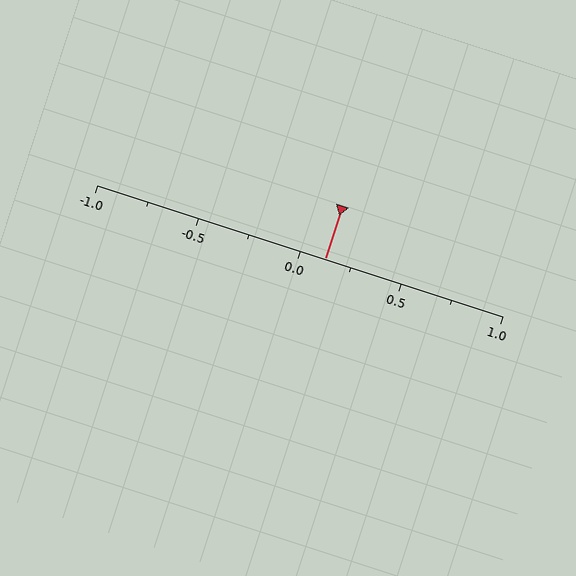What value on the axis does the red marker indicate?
The marker indicates approximately 0.12.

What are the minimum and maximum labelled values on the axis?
The axis runs from -1.0 to 1.0.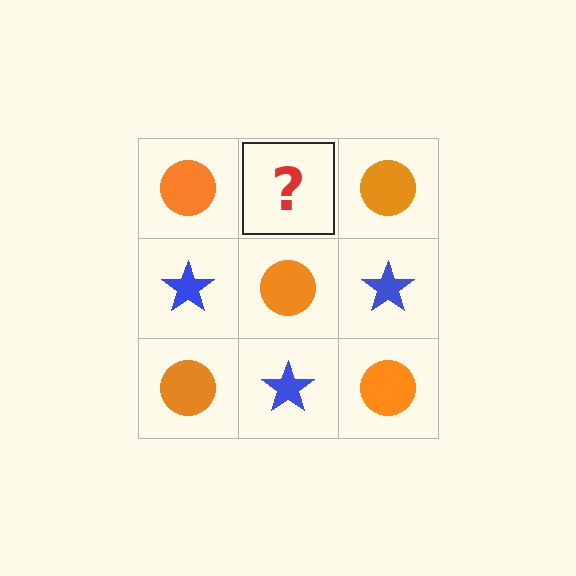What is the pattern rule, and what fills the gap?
The rule is that it alternates orange circle and blue star in a checkerboard pattern. The gap should be filled with a blue star.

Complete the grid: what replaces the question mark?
The question mark should be replaced with a blue star.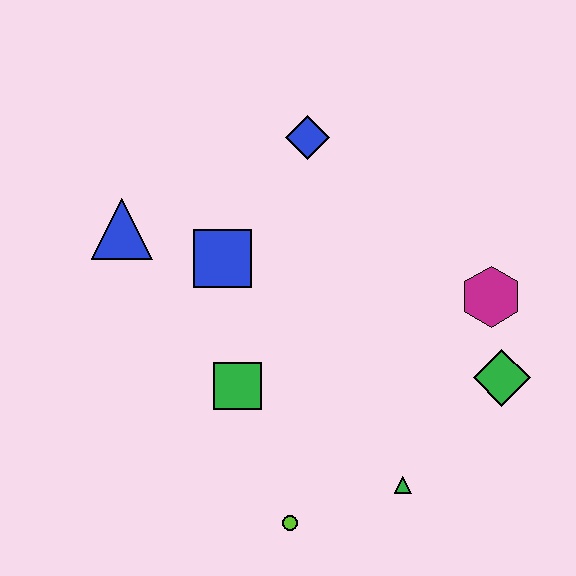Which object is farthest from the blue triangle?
The green diamond is farthest from the blue triangle.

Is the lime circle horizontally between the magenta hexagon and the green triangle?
No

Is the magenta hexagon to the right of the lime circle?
Yes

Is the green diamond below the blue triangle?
Yes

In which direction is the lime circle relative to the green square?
The lime circle is below the green square.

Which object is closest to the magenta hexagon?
The green diamond is closest to the magenta hexagon.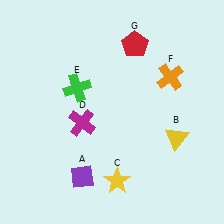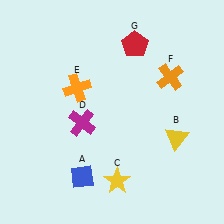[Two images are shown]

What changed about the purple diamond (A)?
In Image 1, A is purple. In Image 2, it changed to blue.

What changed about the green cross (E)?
In Image 1, E is green. In Image 2, it changed to orange.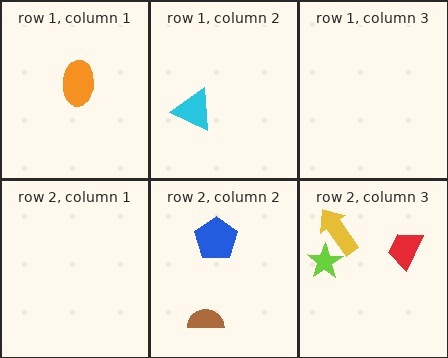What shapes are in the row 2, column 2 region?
The brown semicircle, the blue pentagon.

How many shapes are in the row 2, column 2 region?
2.